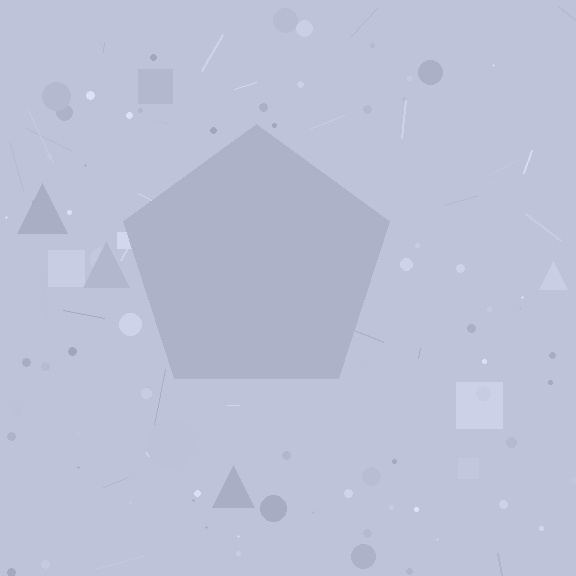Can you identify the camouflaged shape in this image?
The camouflaged shape is a pentagon.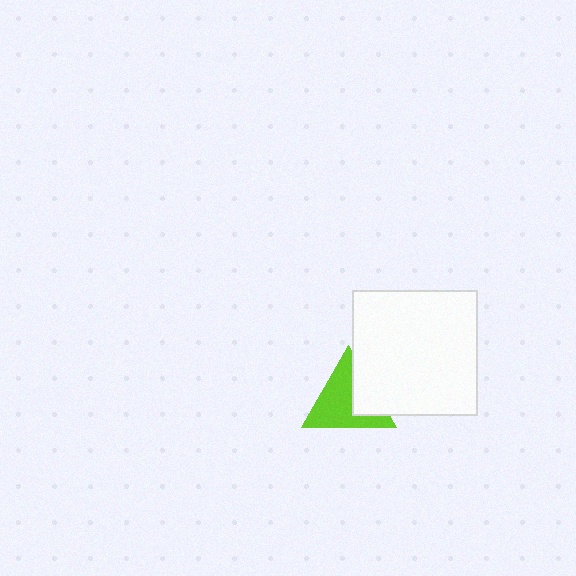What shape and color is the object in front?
The object in front is a white square.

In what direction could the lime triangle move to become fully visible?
The lime triangle could move left. That would shift it out from behind the white square entirely.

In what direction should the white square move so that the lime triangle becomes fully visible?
The white square should move right. That is the shortest direction to clear the overlap and leave the lime triangle fully visible.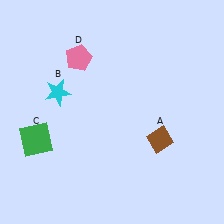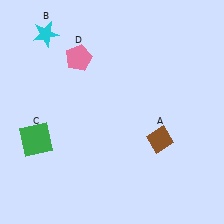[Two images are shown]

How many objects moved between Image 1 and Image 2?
1 object moved between the two images.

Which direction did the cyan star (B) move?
The cyan star (B) moved up.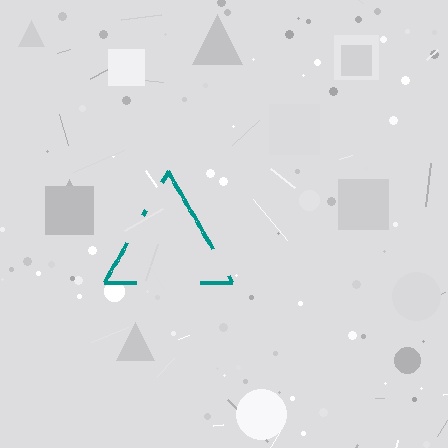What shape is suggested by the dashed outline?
The dashed outline suggests a triangle.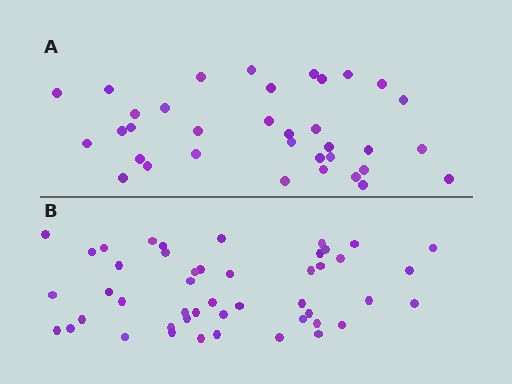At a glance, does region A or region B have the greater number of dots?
Region B (the bottom region) has more dots.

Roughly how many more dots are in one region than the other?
Region B has roughly 12 or so more dots than region A.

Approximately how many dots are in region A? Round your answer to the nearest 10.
About 40 dots. (The exact count is 35, which rounds to 40.)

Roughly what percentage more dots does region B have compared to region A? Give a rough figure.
About 35% more.